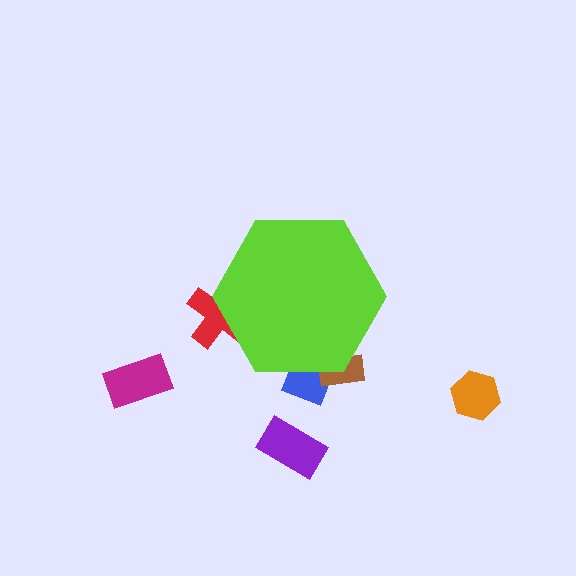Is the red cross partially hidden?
Yes, the red cross is partially hidden behind the lime hexagon.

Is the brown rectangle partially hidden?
Yes, the brown rectangle is partially hidden behind the lime hexagon.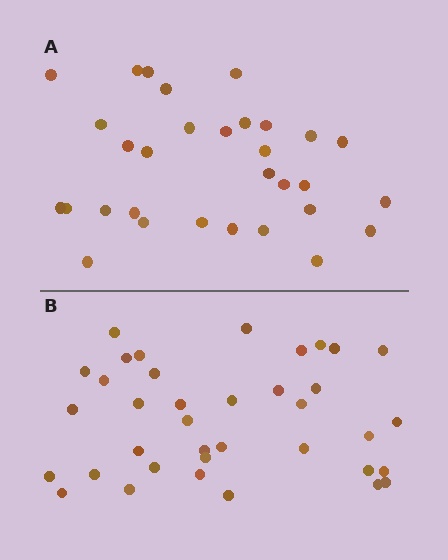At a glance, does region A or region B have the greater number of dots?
Region B (the bottom region) has more dots.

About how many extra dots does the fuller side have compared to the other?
Region B has about 6 more dots than region A.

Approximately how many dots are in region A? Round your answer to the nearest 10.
About 30 dots. (The exact count is 31, which rounds to 30.)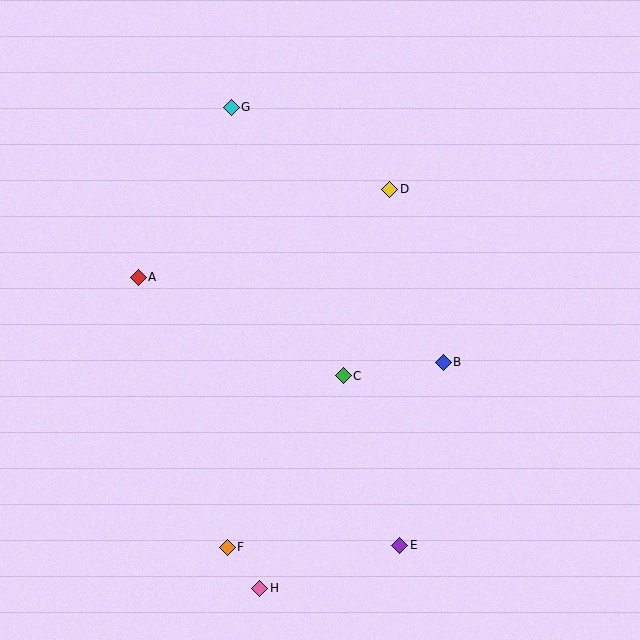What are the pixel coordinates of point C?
Point C is at (343, 376).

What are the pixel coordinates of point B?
Point B is at (443, 362).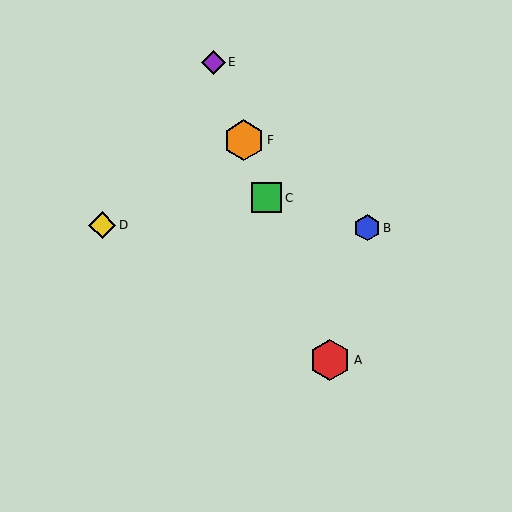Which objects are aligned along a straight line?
Objects A, C, E, F are aligned along a straight line.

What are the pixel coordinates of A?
Object A is at (330, 360).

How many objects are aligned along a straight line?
4 objects (A, C, E, F) are aligned along a straight line.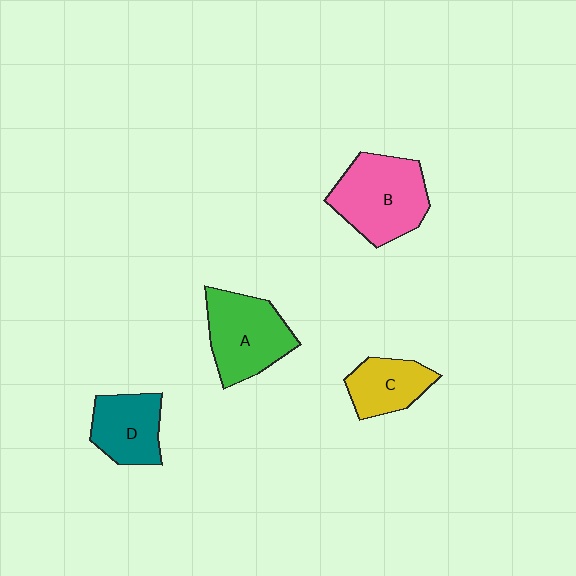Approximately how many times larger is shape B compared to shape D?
Approximately 1.5 times.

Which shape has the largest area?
Shape B (pink).